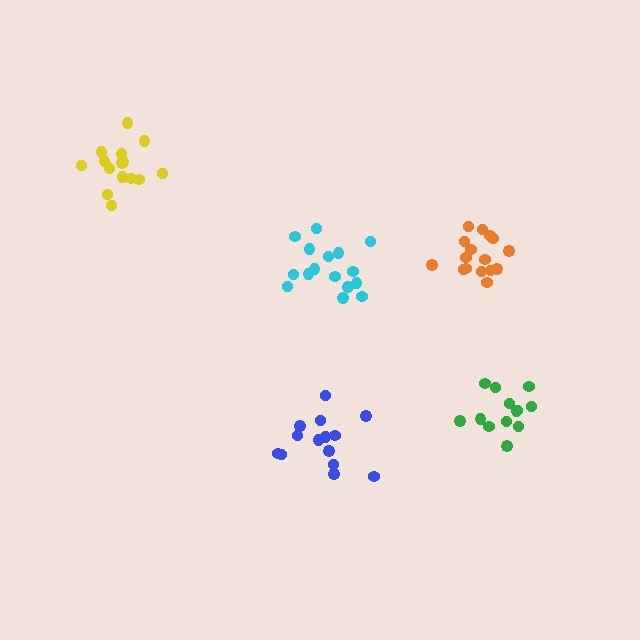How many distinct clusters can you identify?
There are 5 distinct clusters.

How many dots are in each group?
Group 1: 16 dots, Group 2: 15 dots, Group 3: 14 dots, Group 4: 13 dots, Group 5: 16 dots (74 total).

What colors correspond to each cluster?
The clusters are colored: orange, yellow, blue, green, cyan.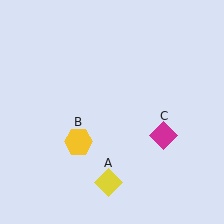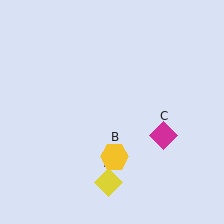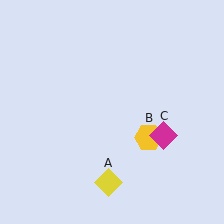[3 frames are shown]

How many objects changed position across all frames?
1 object changed position: yellow hexagon (object B).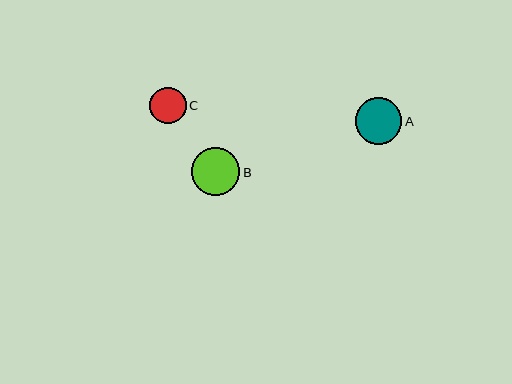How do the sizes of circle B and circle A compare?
Circle B and circle A are approximately the same size.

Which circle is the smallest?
Circle C is the smallest with a size of approximately 36 pixels.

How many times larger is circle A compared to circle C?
Circle A is approximately 1.3 times the size of circle C.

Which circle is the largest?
Circle B is the largest with a size of approximately 49 pixels.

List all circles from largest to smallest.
From largest to smallest: B, A, C.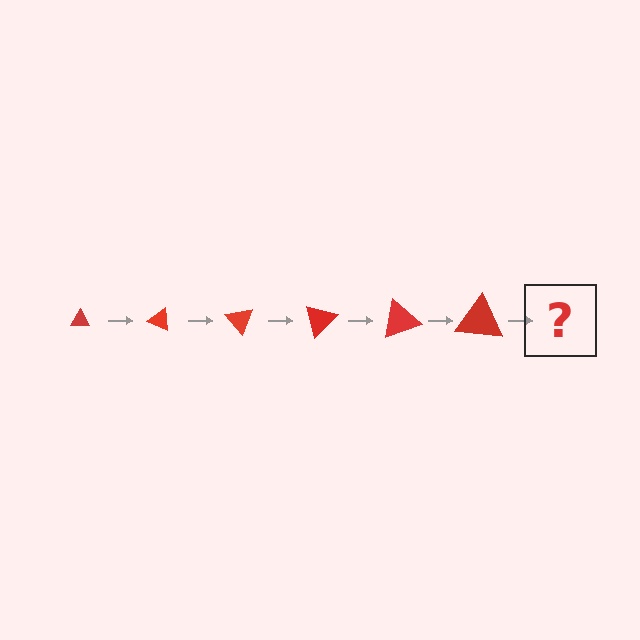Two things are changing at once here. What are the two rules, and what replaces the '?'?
The two rules are that the triangle grows larger each step and it rotates 25 degrees each step. The '?' should be a triangle, larger than the previous one and rotated 150 degrees from the start.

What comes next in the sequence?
The next element should be a triangle, larger than the previous one and rotated 150 degrees from the start.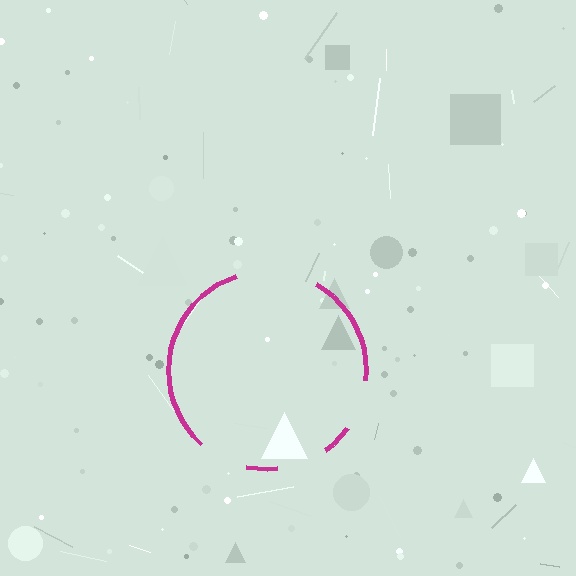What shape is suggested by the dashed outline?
The dashed outline suggests a circle.